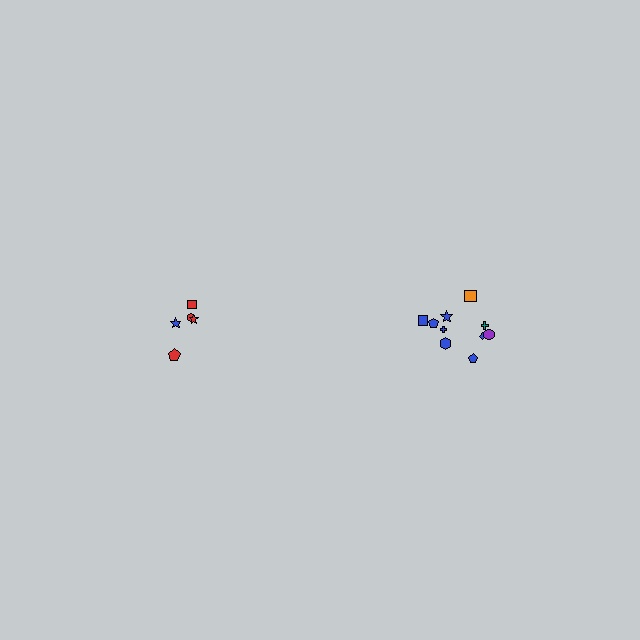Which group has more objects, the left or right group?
The right group.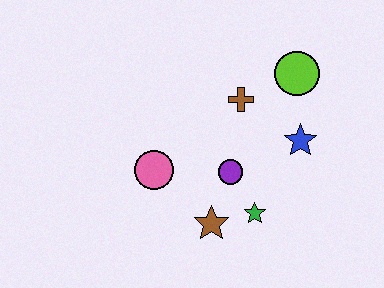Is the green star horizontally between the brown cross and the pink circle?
No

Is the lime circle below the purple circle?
No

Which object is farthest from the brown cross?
The brown star is farthest from the brown cross.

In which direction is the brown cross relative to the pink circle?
The brown cross is to the right of the pink circle.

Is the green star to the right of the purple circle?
Yes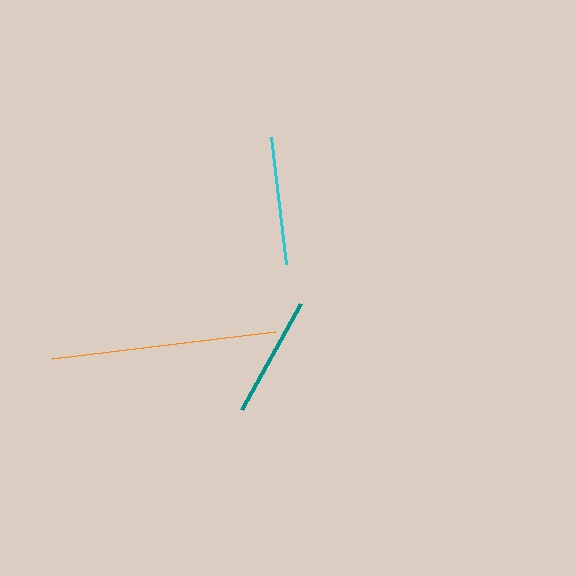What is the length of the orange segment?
The orange segment is approximately 225 pixels long.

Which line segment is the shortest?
The teal line is the shortest at approximately 122 pixels.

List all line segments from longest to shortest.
From longest to shortest: orange, cyan, teal.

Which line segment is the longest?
The orange line is the longest at approximately 225 pixels.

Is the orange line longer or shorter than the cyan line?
The orange line is longer than the cyan line.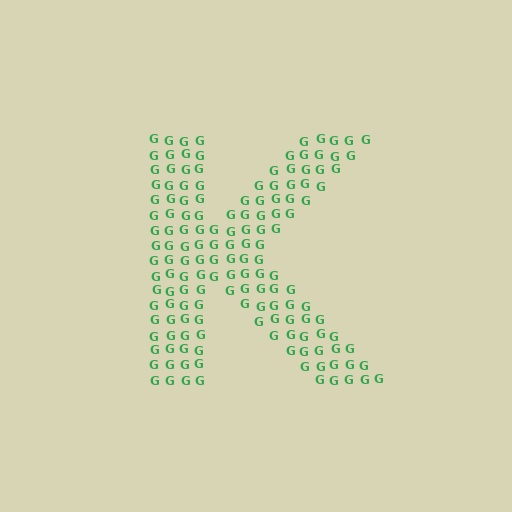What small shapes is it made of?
It is made of small letter G's.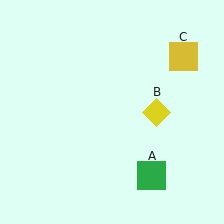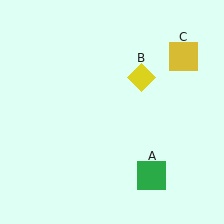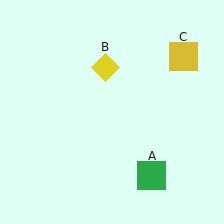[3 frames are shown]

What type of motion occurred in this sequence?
The yellow diamond (object B) rotated counterclockwise around the center of the scene.